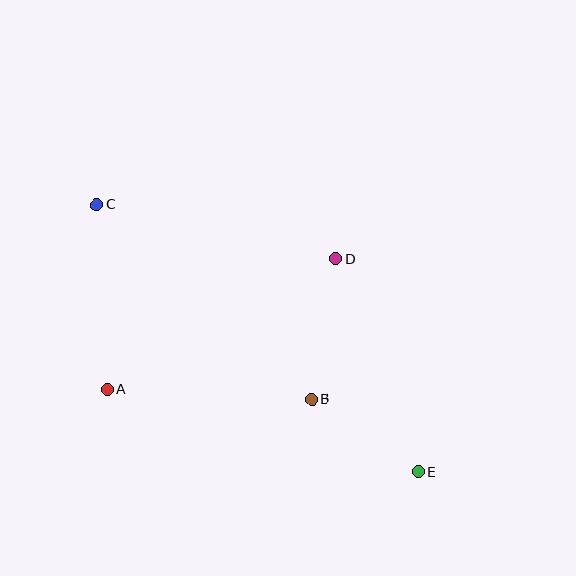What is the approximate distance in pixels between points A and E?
The distance between A and E is approximately 322 pixels.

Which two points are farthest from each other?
Points C and E are farthest from each other.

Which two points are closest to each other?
Points B and E are closest to each other.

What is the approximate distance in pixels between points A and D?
The distance between A and D is approximately 262 pixels.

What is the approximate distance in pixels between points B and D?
The distance between B and D is approximately 142 pixels.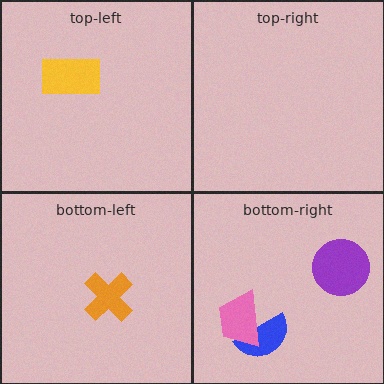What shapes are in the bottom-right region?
The purple circle, the blue semicircle, the pink trapezoid.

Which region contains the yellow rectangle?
The top-left region.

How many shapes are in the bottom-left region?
1.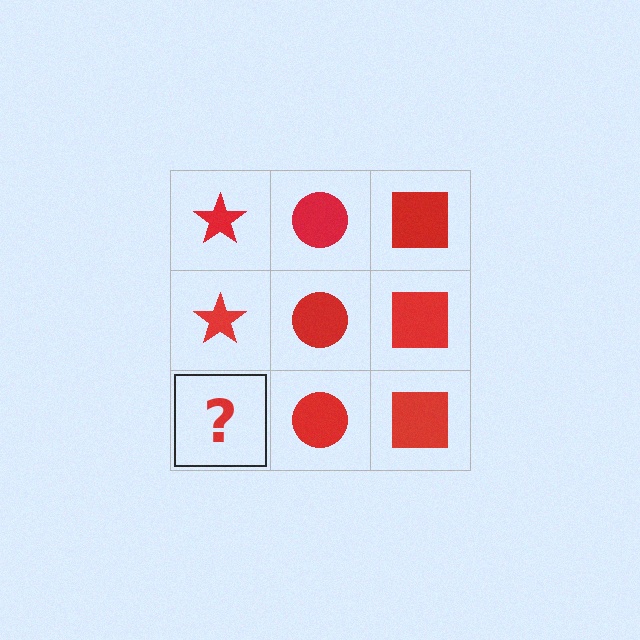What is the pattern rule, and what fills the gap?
The rule is that each column has a consistent shape. The gap should be filled with a red star.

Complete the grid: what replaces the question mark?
The question mark should be replaced with a red star.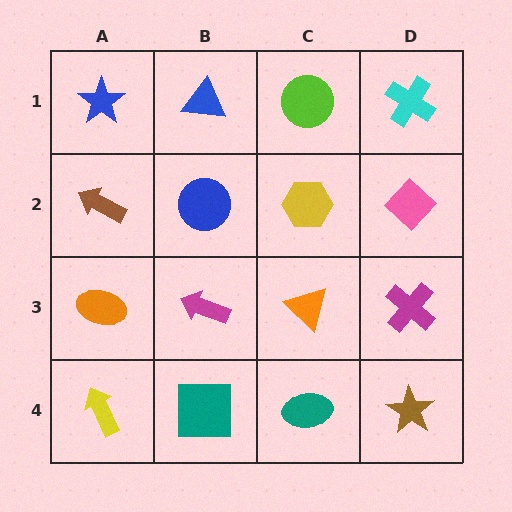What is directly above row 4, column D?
A magenta cross.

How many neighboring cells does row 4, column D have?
2.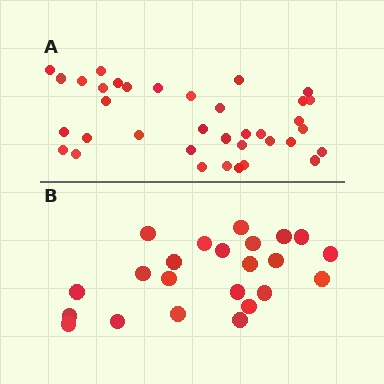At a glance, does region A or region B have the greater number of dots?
Region A (the top region) has more dots.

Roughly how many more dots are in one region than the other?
Region A has approximately 15 more dots than region B.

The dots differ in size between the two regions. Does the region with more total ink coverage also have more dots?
No. Region B has more total ink coverage because its dots are larger, but region A actually contains more individual dots. Total area can be misleading — the number of items is what matters here.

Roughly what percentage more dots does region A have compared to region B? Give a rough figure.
About 55% more.